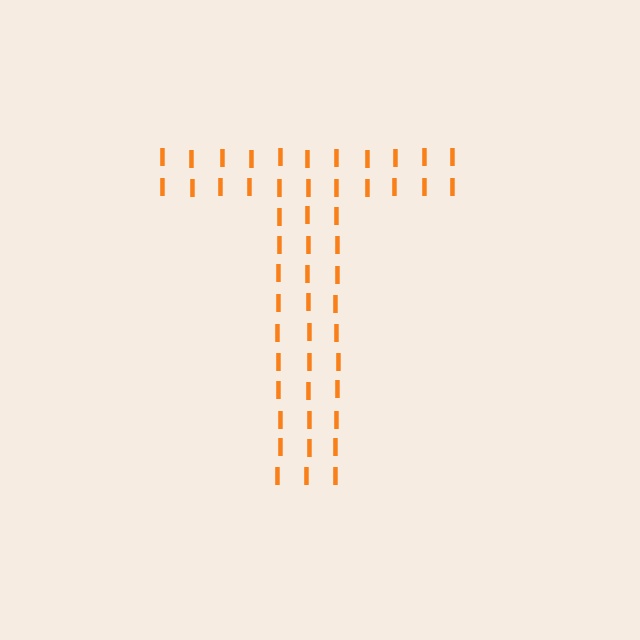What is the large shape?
The large shape is the letter T.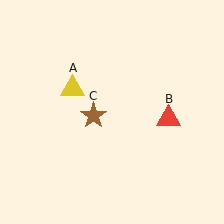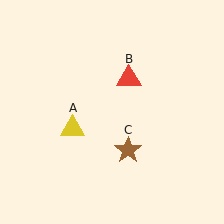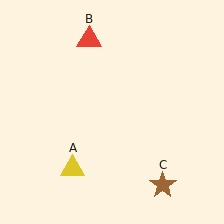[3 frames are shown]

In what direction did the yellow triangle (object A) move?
The yellow triangle (object A) moved down.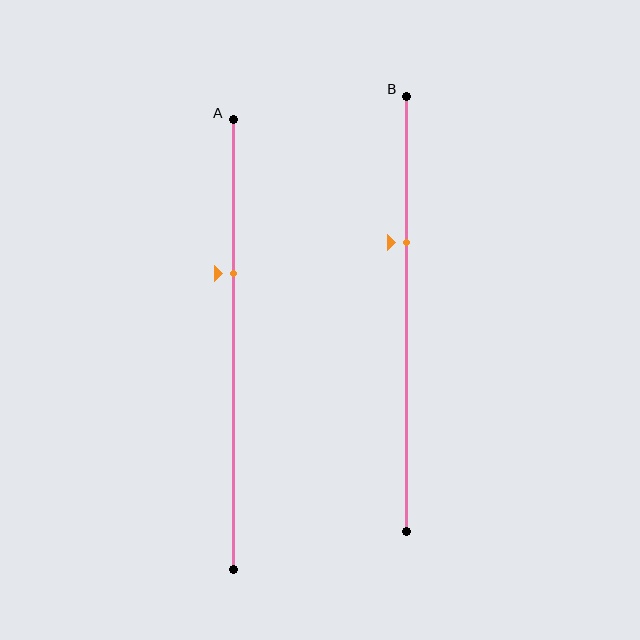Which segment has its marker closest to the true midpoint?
Segment A has its marker closest to the true midpoint.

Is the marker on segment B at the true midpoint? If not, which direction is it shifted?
No, the marker on segment B is shifted upward by about 16% of the segment length.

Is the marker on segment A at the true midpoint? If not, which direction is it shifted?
No, the marker on segment A is shifted upward by about 16% of the segment length.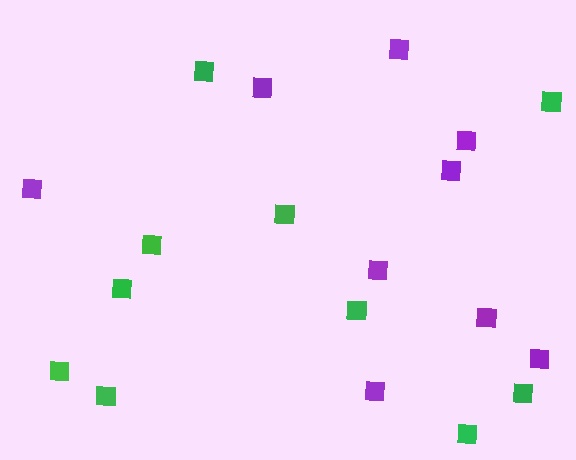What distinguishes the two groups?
There are 2 groups: one group of purple squares (9) and one group of green squares (10).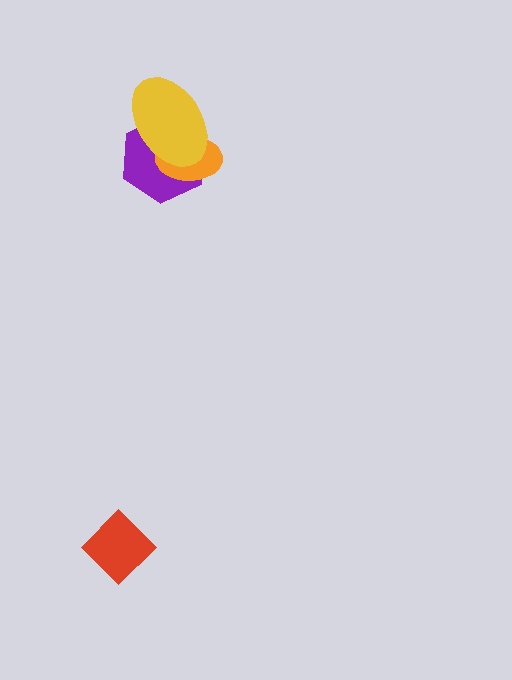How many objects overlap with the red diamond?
0 objects overlap with the red diamond.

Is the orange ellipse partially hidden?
Yes, it is partially covered by another shape.